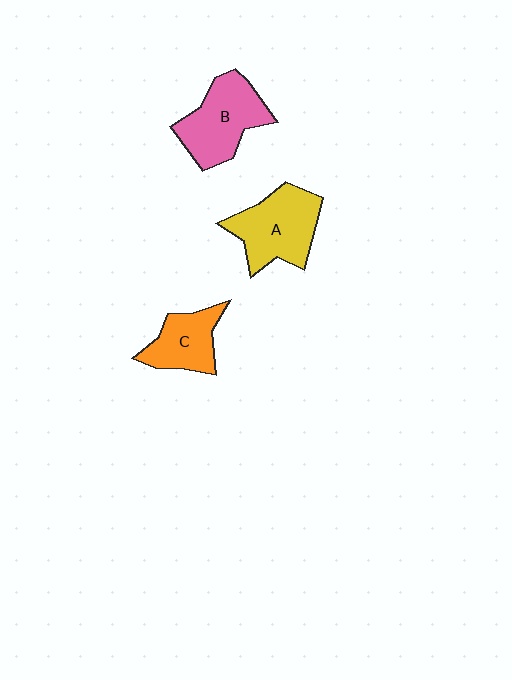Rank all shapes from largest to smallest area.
From largest to smallest: A (yellow), B (pink), C (orange).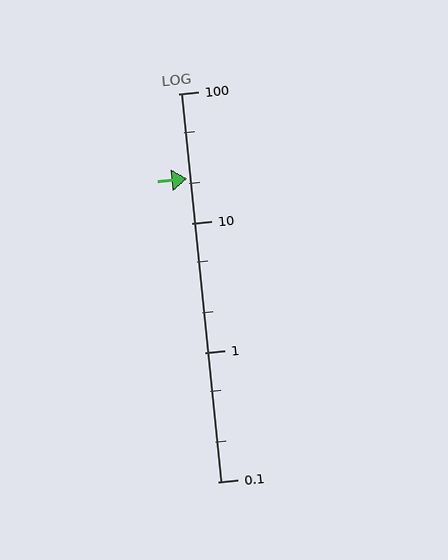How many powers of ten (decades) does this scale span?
The scale spans 3 decades, from 0.1 to 100.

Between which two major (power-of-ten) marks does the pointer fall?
The pointer is between 10 and 100.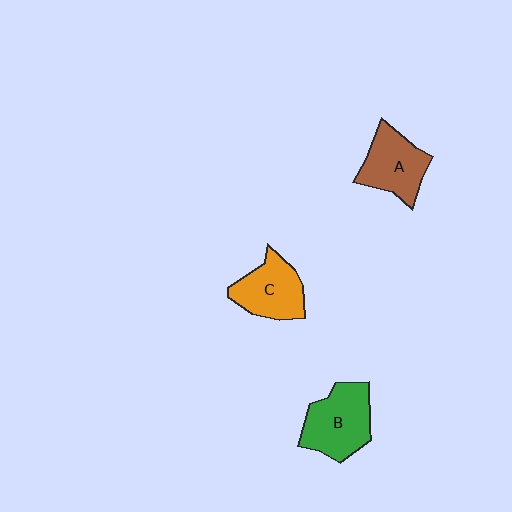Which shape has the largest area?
Shape B (green).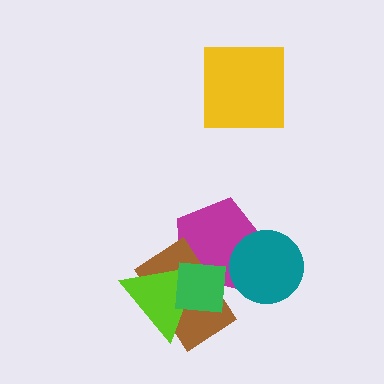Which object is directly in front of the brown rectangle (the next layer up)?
The lime triangle is directly in front of the brown rectangle.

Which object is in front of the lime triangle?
The green square is in front of the lime triangle.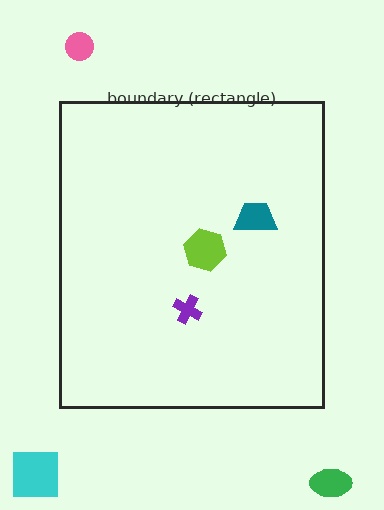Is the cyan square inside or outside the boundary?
Outside.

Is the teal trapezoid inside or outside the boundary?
Inside.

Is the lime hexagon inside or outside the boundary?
Inside.